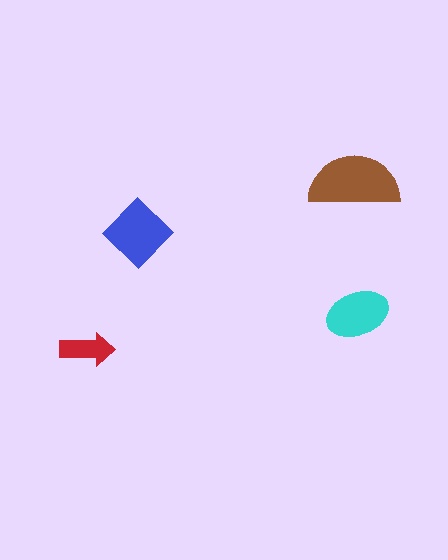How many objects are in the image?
There are 4 objects in the image.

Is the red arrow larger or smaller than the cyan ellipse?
Smaller.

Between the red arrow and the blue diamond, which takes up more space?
The blue diamond.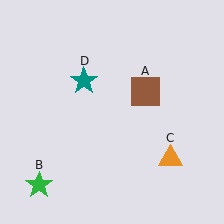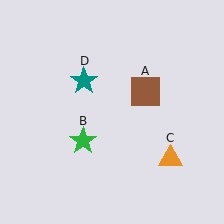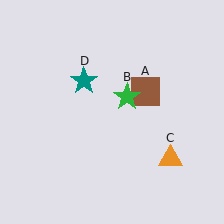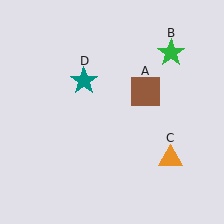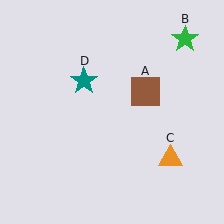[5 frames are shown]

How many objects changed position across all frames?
1 object changed position: green star (object B).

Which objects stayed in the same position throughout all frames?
Brown square (object A) and orange triangle (object C) and teal star (object D) remained stationary.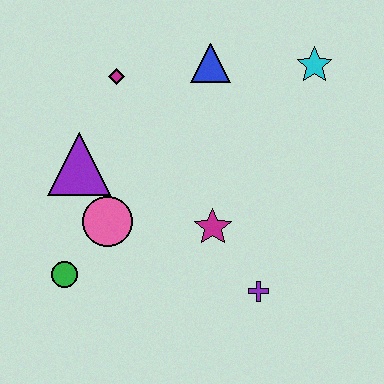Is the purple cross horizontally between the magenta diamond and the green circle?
No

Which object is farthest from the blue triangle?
The green circle is farthest from the blue triangle.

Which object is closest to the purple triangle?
The pink circle is closest to the purple triangle.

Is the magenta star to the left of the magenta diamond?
No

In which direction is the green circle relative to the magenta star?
The green circle is to the left of the magenta star.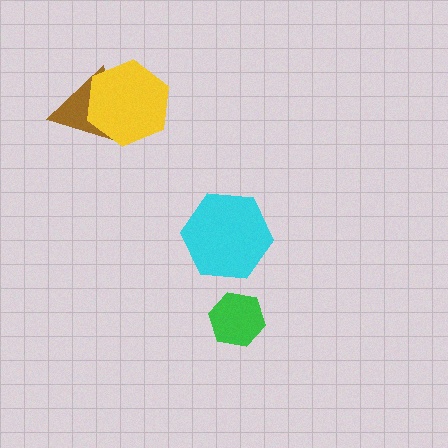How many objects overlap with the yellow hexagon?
1 object overlaps with the yellow hexagon.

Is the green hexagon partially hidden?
No, no other shape covers it.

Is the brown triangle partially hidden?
Yes, it is partially covered by another shape.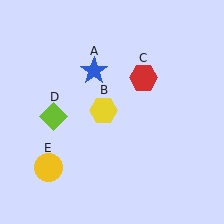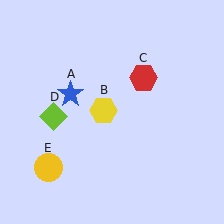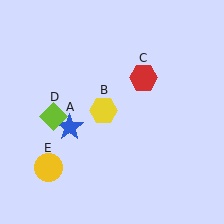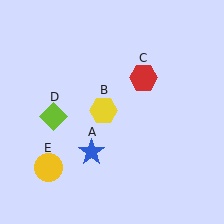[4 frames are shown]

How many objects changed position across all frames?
1 object changed position: blue star (object A).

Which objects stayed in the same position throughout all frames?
Yellow hexagon (object B) and red hexagon (object C) and lime diamond (object D) and yellow circle (object E) remained stationary.